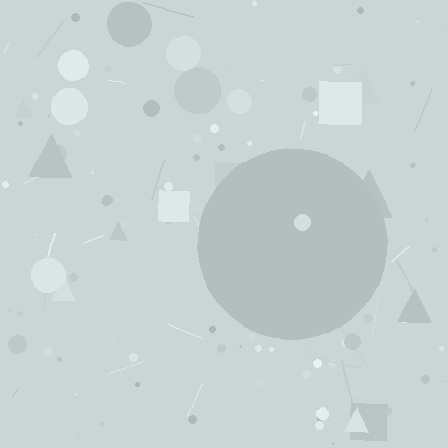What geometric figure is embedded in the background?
A circle is embedded in the background.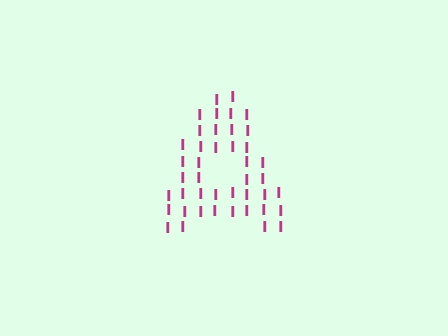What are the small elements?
The small elements are letter I's.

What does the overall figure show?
The overall figure shows the letter A.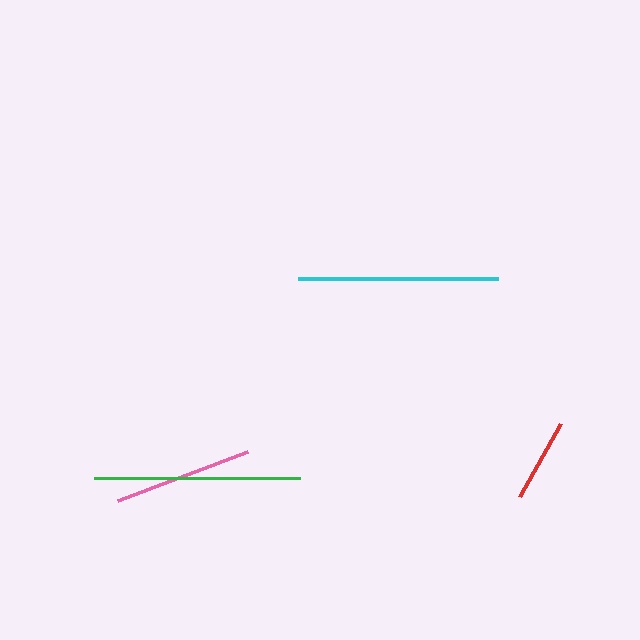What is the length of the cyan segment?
The cyan segment is approximately 200 pixels long.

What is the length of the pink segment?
The pink segment is approximately 139 pixels long.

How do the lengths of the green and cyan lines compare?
The green and cyan lines are approximately the same length.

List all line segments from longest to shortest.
From longest to shortest: green, cyan, pink, red.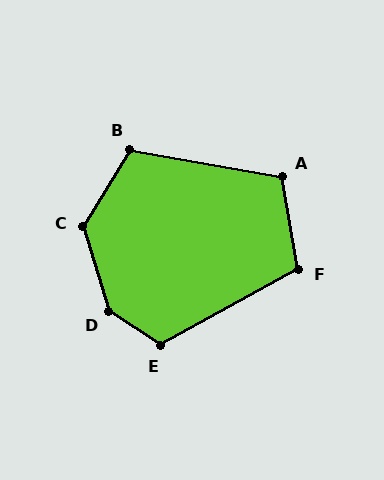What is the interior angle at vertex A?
Approximately 110 degrees (obtuse).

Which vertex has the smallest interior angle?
F, at approximately 109 degrees.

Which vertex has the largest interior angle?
D, at approximately 140 degrees.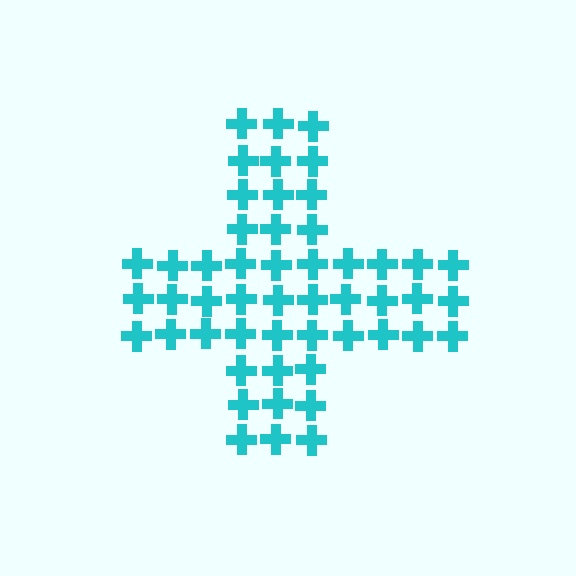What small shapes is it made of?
It is made of small crosses.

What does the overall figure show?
The overall figure shows a cross.